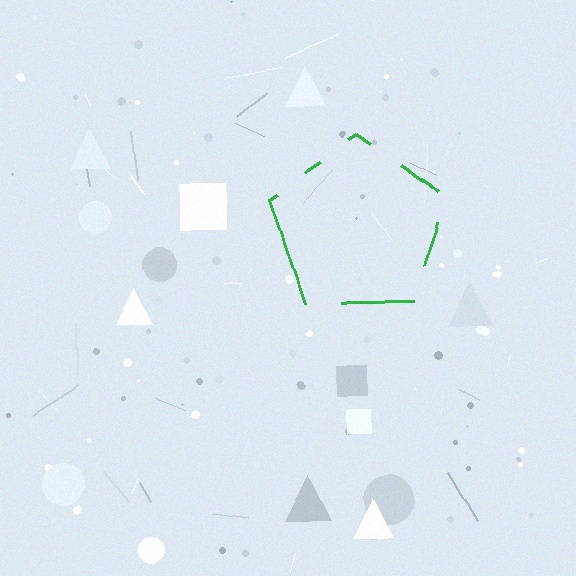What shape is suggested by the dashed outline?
The dashed outline suggests a pentagon.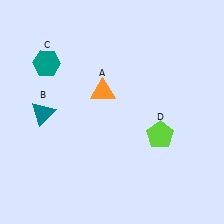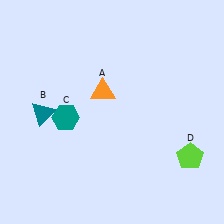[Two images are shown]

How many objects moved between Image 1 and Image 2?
2 objects moved between the two images.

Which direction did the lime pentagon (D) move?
The lime pentagon (D) moved right.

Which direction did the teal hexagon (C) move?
The teal hexagon (C) moved down.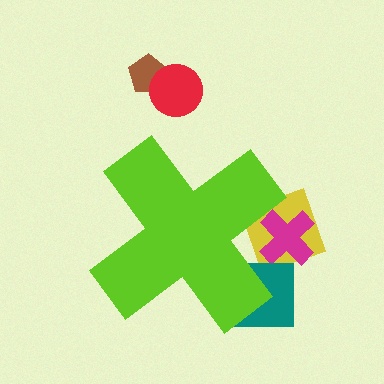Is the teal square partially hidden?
Yes, the teal square is partially hidden behind the lime cross.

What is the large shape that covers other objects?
A lime cross.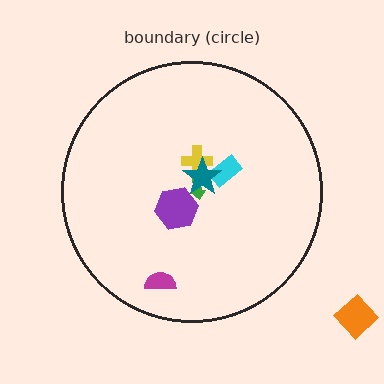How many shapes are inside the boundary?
6 inside, 1 outside.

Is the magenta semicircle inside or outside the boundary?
Inside.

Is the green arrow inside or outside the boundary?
Inside.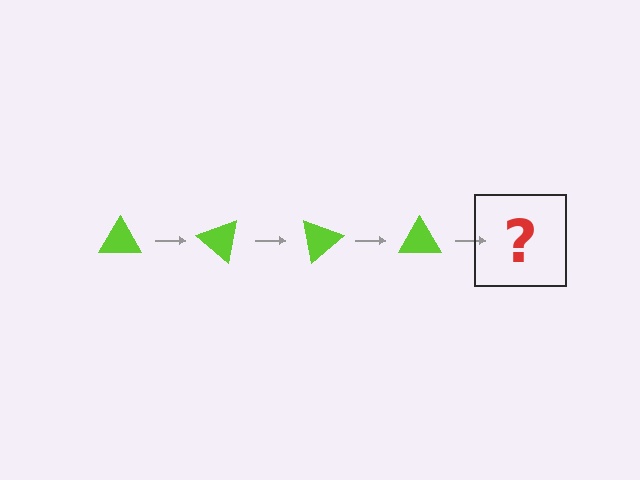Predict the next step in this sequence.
The next step is a lime triangle rotated 160 degrees.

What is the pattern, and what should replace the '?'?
The pattern is that the triangle rotates 40 degrees each step. The '?' should be a lime triangle rotated 160 degrees.